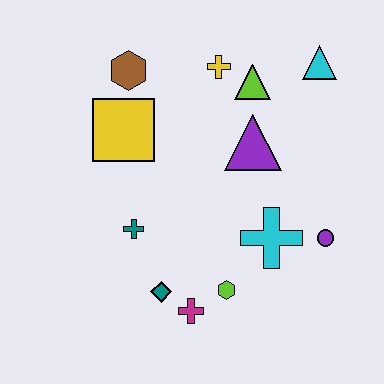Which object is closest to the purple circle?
The cyan cross is closest to the purple circle.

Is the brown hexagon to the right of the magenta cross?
No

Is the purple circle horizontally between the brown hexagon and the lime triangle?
No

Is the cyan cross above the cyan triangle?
No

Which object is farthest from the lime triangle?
The magenta cross is farthest from the lime triangle.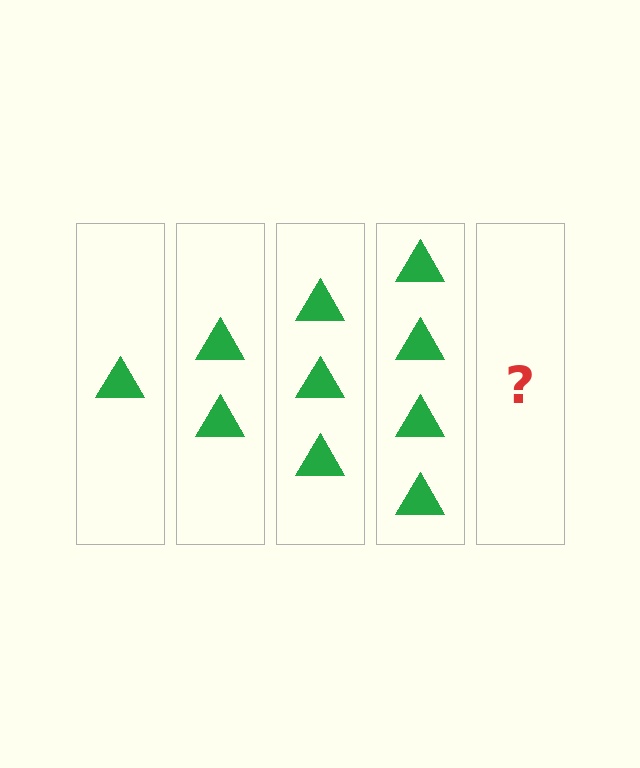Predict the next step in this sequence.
The next step is 5 triangles.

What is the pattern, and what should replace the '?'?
The pattern is that each step adds one more triangle. The '?' should be 5 triangles.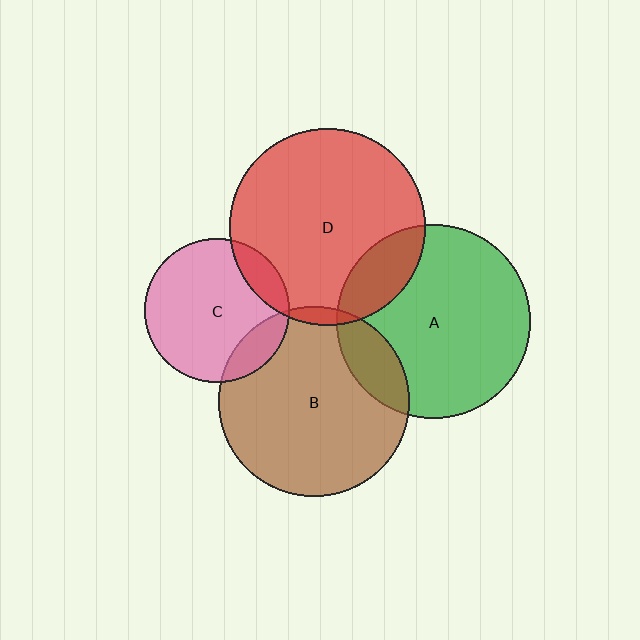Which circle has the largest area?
Circle D (red).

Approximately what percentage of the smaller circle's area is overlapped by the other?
Approximately 15%.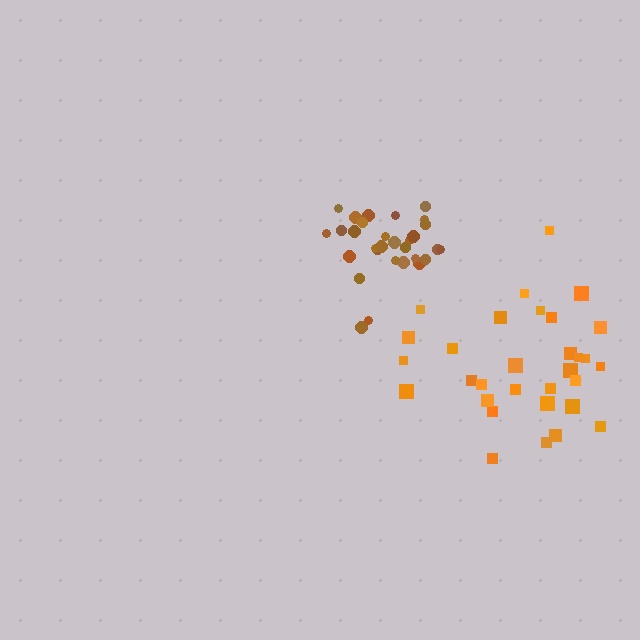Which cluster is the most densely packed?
Brown.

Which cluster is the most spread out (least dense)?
Orange.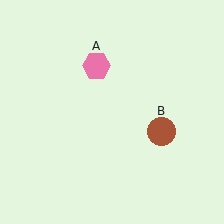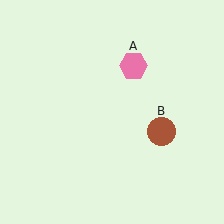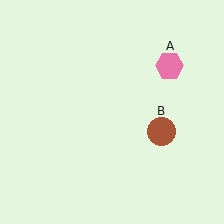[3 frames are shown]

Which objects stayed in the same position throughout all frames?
Brown circle (object B) remained stationary.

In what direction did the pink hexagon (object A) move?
The pink hexagon (object A) moved right.